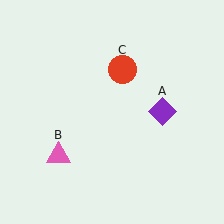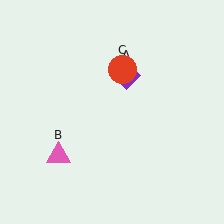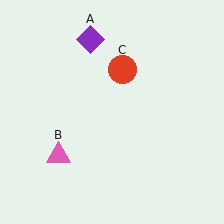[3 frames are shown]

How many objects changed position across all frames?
1 object changed position: purple diamond (object A).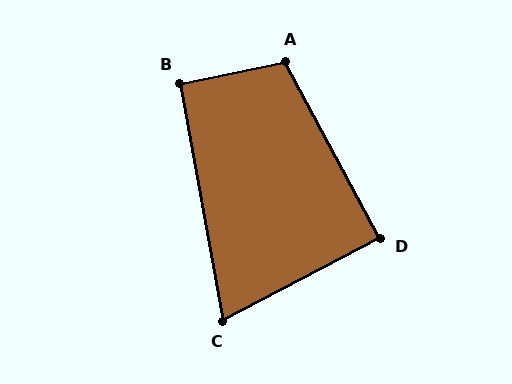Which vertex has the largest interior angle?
A, at approximately 107 degrees.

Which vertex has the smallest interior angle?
C, at approximately 73 degrees.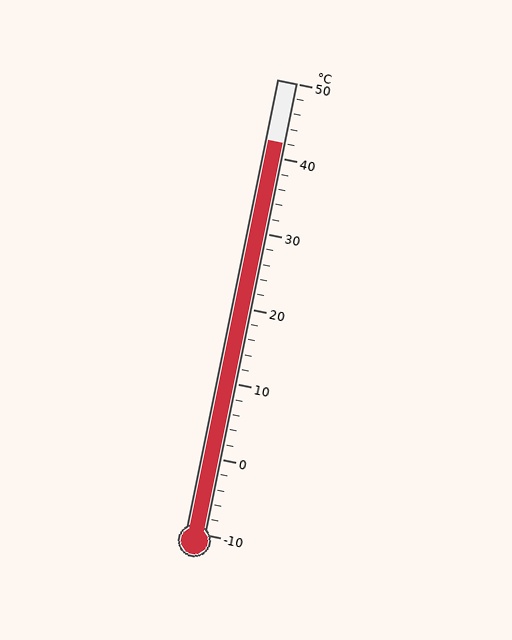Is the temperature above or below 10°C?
The temperature is above 10°C.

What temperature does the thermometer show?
The thermometer shows approximately 42°C.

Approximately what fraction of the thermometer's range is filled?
The thermometer is filled to approximately 85% of its range.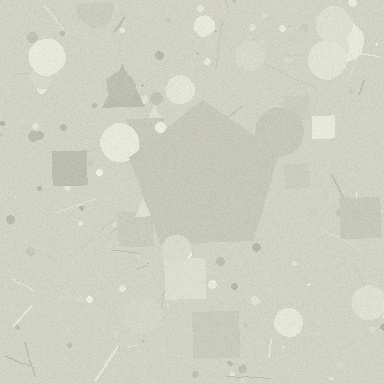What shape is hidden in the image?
A pentagon is hidden in the image.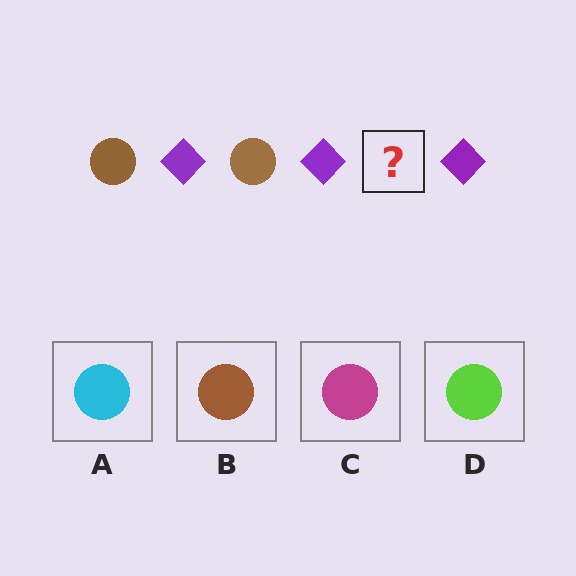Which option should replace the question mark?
Option B.